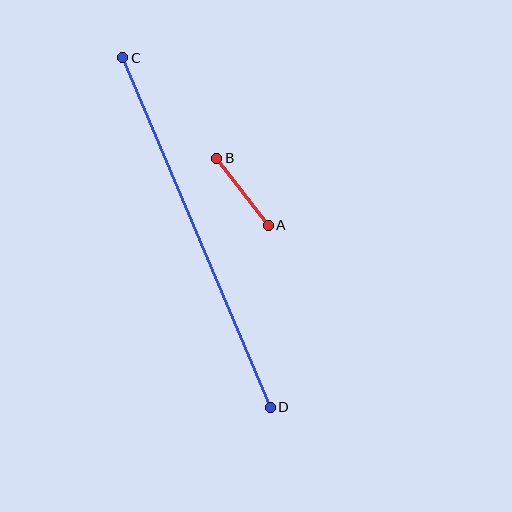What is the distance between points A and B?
The distance is approximately 85 pixels.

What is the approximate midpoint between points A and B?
The midpoint is at approximately (243, 192) pixels.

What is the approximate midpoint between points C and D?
The midpoint is at approximately (197, 232) pixels.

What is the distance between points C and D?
The distance is approximately 379 pixels.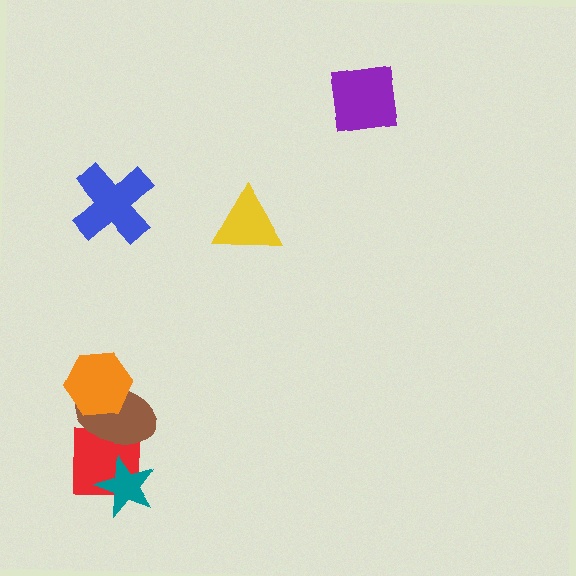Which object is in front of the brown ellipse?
The orange hexagon is in front of the brown ellipse.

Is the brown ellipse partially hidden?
Yes, it is partially covered by another shape.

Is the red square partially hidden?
Yes, it is partially covered by another shape.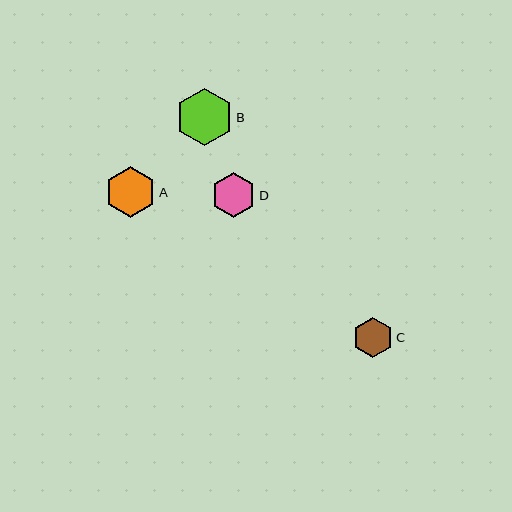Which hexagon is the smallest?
Hexagon C is the smallest with a size of approximately 40 pixels.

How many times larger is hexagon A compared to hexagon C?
Hexagon A is approximately 1.3 times the size of hexagon C.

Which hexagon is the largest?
Hexagon B is the largest with a size of approximately 57 pixels.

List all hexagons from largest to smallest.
From largest to smallest: B, A, D, C.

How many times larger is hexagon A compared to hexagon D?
Hexagon A is approximately 1.1 times the size of hexagon D.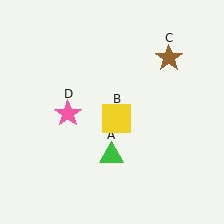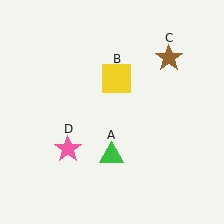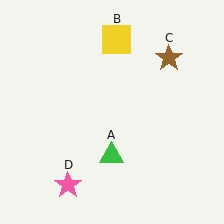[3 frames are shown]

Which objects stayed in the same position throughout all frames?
Green triangle (object A) and brown star (object C) remained stationary.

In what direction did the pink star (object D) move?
The pink star (object D) moved down.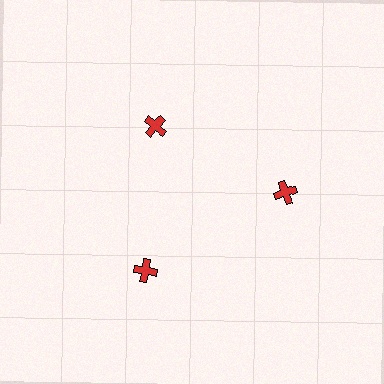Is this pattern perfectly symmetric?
No. The 3 red crosses are arranged in a ring, but one element near the 11 o'clock position is pulled inward toward the center, breaking the 3-fold rotational symmetry.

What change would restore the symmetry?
The symmetry would be restored by moving it outward, back onto the ring so that all 3 crosses sit at equal angles and equal distance from the center.